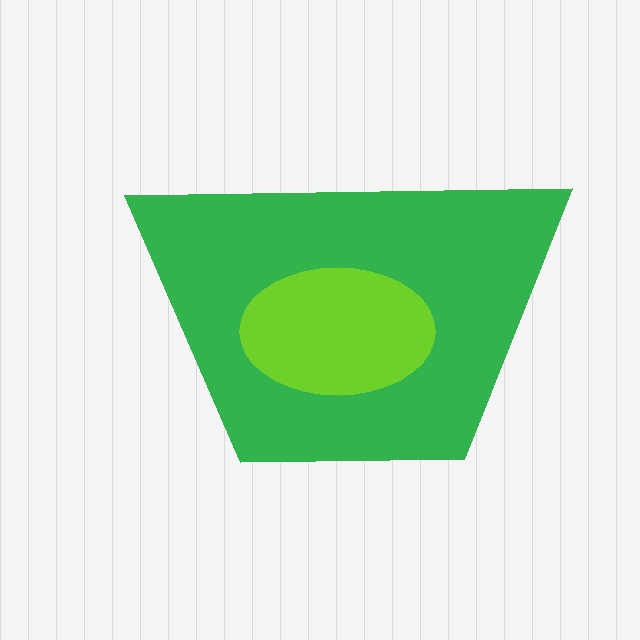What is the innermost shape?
The lime ellipse.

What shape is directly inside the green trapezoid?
The lime ellipse.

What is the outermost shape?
The green trapezoid.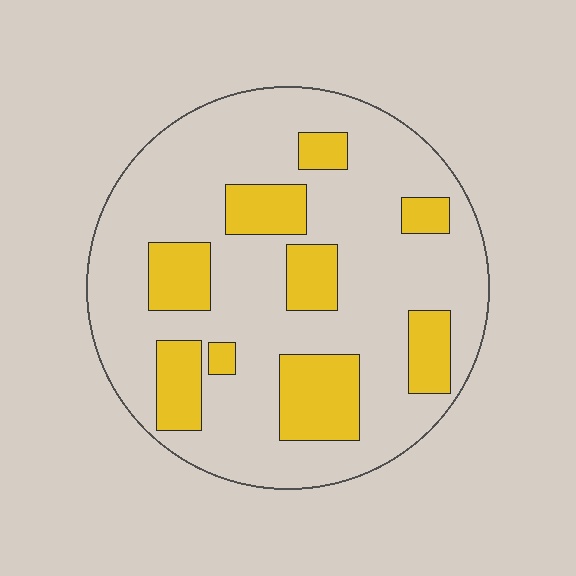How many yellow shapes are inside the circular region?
9.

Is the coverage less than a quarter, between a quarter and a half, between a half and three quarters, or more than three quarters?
Less than a quarter.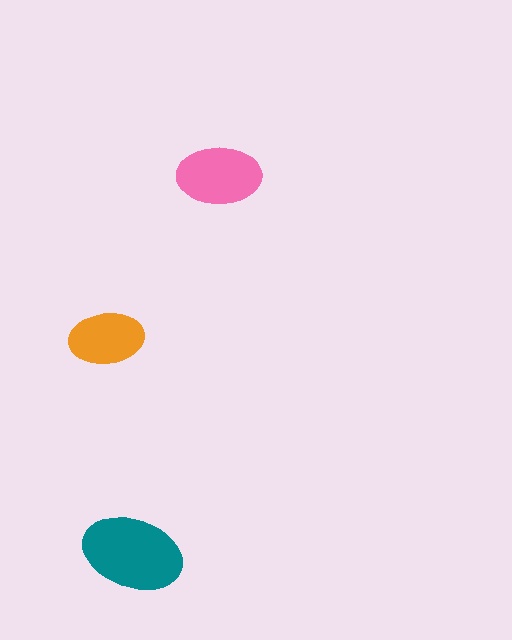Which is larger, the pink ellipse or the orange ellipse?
The pink one.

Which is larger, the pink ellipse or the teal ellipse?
The teal one.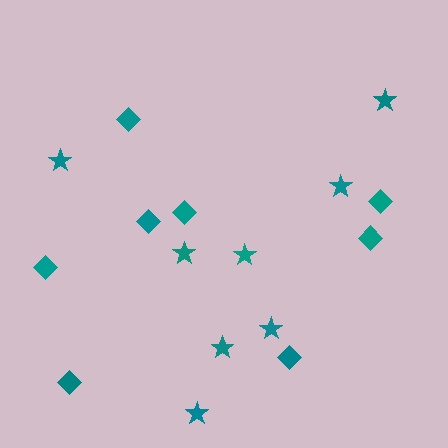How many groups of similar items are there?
There are 2 groups: one group of stars (8) and one group of diamonds (8).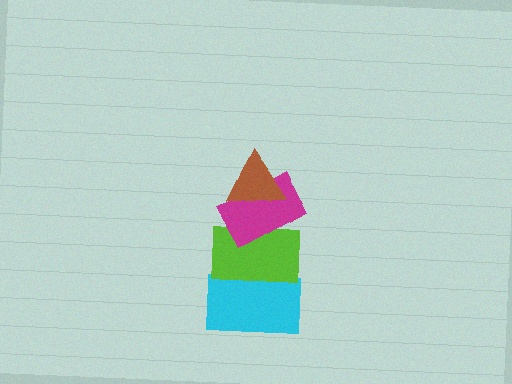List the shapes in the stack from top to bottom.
From top to bottom: the brown triangle, the magenta rectangle, the lime rectangle, the cyan rectangle.